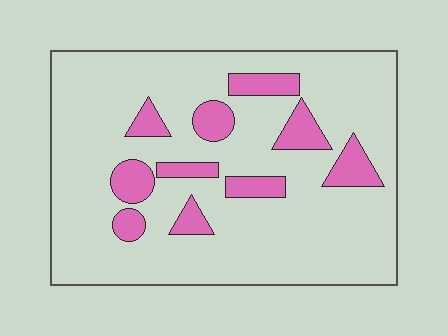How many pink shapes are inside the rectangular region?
10.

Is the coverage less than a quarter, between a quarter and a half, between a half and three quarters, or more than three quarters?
Less than a quarter.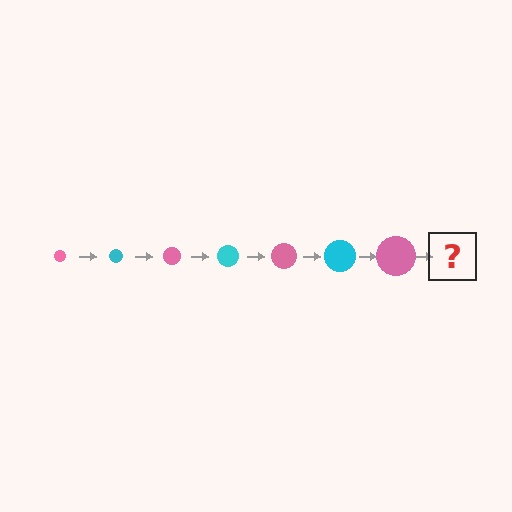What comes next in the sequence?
The next element should be a cyan circle, larger than the previous one.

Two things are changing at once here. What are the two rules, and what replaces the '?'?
The two rules are that the circle grows larger each step and the color cycles through pink and cyan. The '?' should be a cyan circle, larger than the previous one.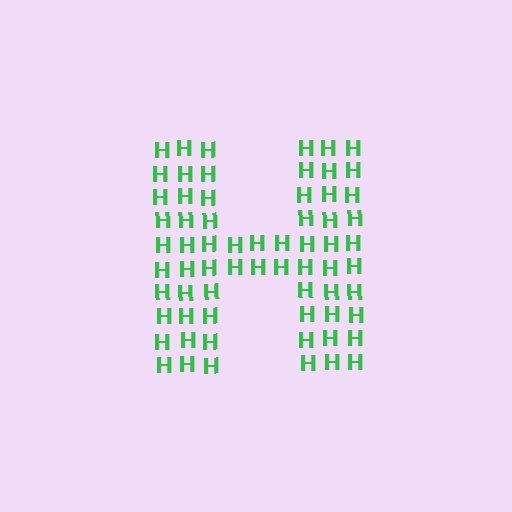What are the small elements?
The small elements are letter H's.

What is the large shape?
The large shape is the letter H.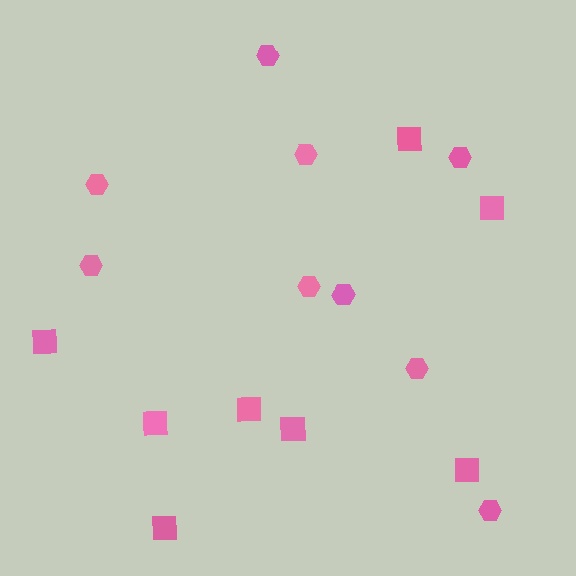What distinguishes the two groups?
There are 2 groups: one group of hexagons (9) and one group of squares (8).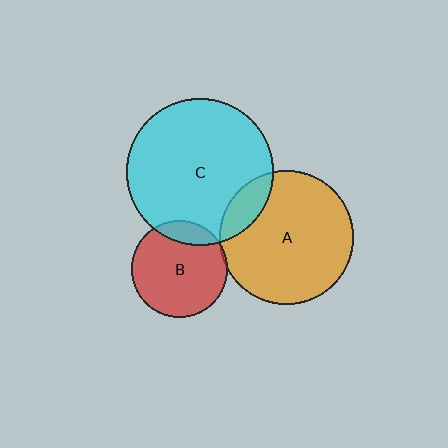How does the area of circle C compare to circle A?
Approximately 1.2 times.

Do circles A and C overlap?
Yes.